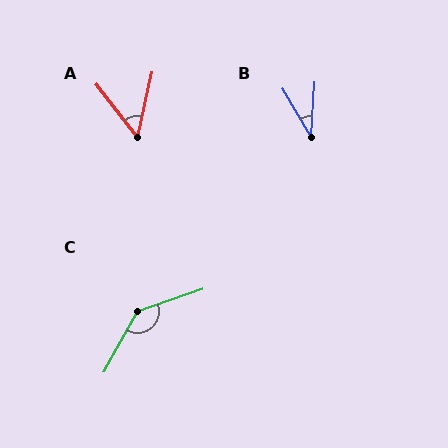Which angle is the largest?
C, at approximately 138 degrees.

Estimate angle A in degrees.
Approximately 50 degrees.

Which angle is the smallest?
B, at approximately 35 degrees.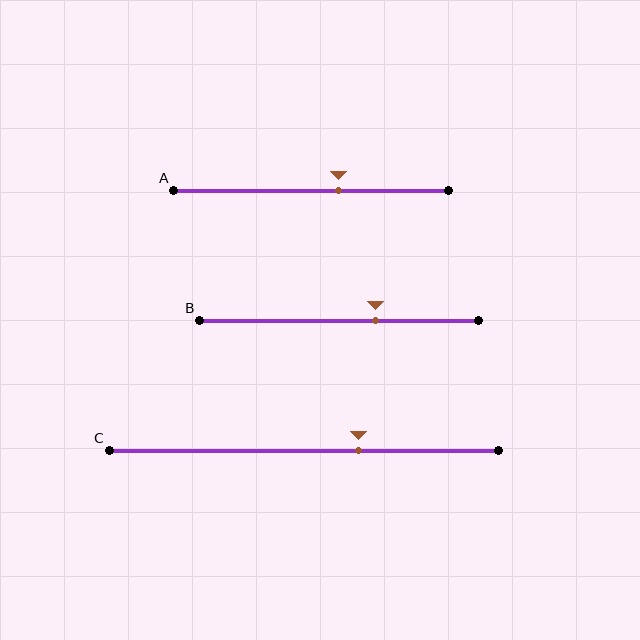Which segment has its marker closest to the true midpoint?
Segment A has its marker closest to the true midpoint.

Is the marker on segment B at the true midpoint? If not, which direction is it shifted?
No, the marker on segment B is shifted to the right by about 13% of the segment length.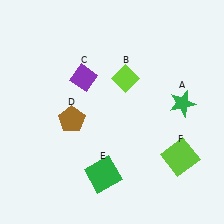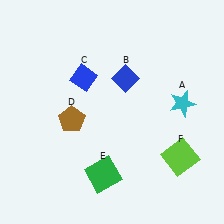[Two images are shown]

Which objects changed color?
A changed from green to cyan. B changed from lime to blue. C changed from purple to blue.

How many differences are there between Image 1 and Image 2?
There are 3 differences between the two images.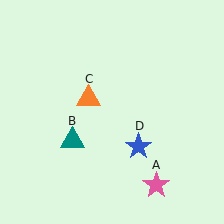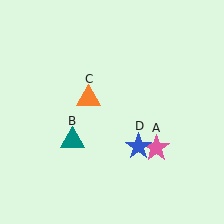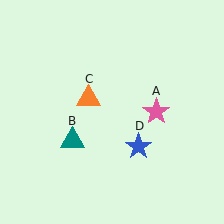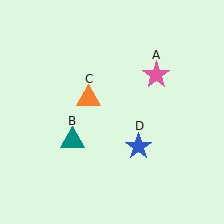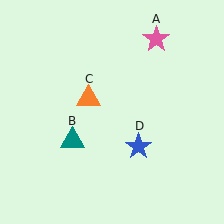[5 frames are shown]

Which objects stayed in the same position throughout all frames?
Teal triangle (object B) and orange triangle (object C) and blue star (object D) remained stationary.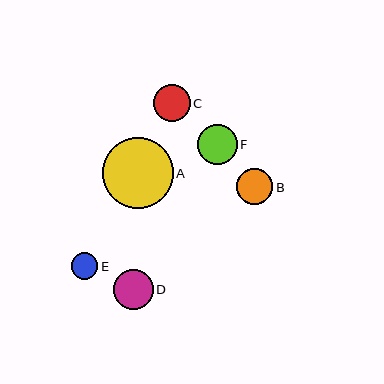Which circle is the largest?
Circle A is the largest with a size of approximately 71 pixels.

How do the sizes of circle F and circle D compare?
Circle F and circle D are approximately the same size.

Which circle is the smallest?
Circle E is the smallest with a size of approximately 26 pixels.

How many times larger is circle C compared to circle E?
Circle C is approximately 1.4 times the size of circle E.